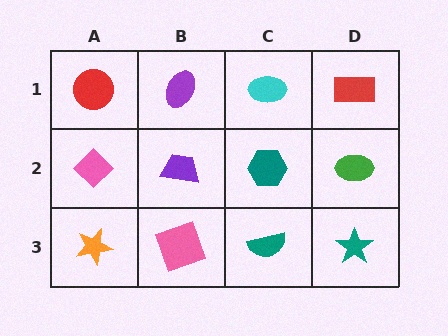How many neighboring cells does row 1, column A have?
2.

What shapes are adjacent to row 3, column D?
A green ellipse (row 2, column D), a teal semicircle (row 3, column C).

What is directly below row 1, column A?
A pink diamond.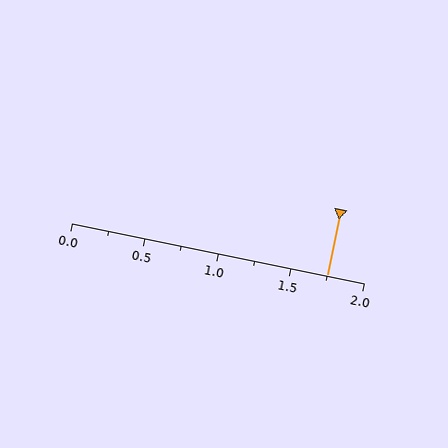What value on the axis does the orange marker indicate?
The marker indicates approximately 1.75.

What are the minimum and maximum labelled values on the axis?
The axis runs from 0.0 to 2.0.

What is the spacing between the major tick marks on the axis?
The major ticks are spaced 0.5 apart.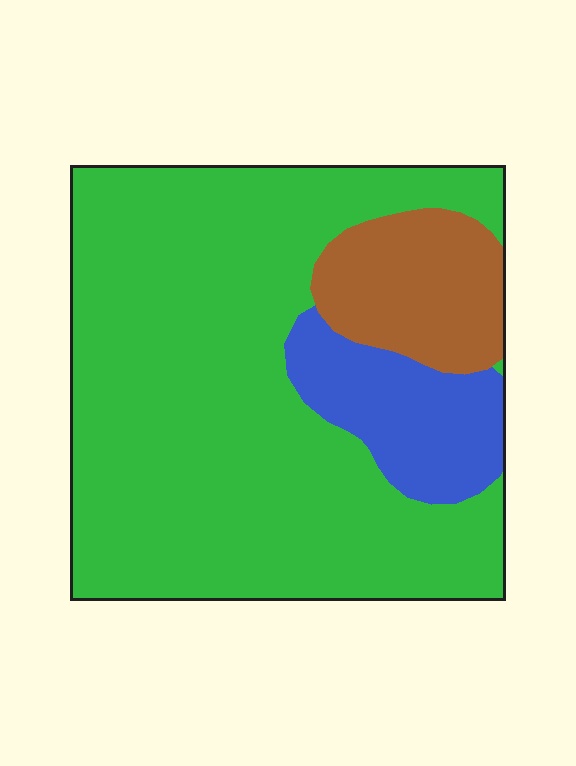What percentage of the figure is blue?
Blue covers around 15% of the figure.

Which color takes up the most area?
Green, at roughly 75%.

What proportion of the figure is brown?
Brown takes up less than a quarter of the figure.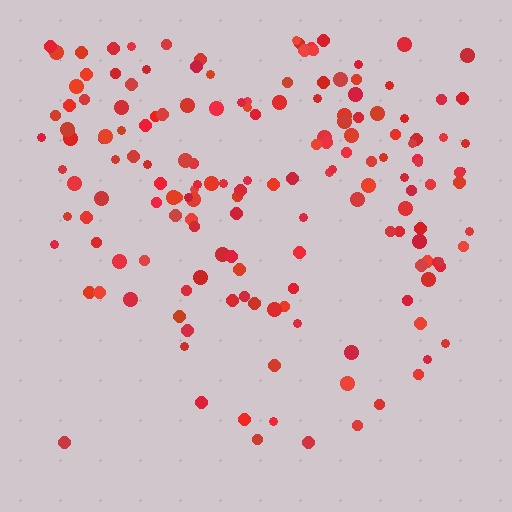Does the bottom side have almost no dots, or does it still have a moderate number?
Still a moderate number, just noticeably fewer than the top.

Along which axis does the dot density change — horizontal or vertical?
Vertical.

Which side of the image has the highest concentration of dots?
The top.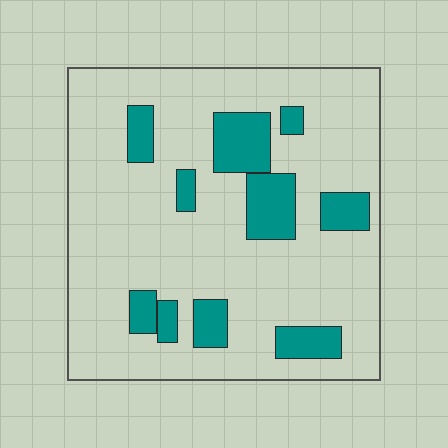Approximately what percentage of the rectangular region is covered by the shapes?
Approximately 20%.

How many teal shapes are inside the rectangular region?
10.